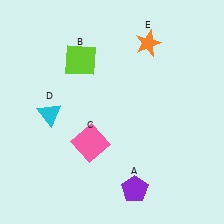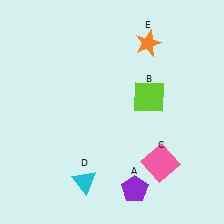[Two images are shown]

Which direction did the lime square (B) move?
The lime square (B) moved right.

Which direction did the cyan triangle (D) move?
The cyan triangle (D) moved down.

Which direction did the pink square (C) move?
The pink square (C) moved right.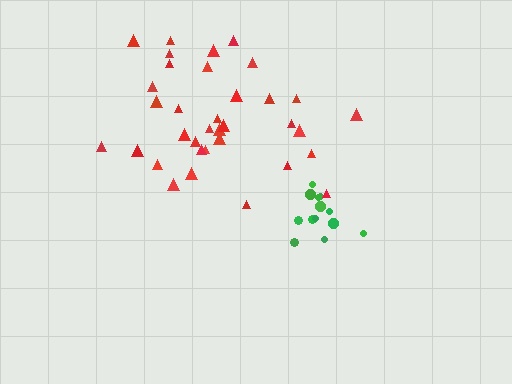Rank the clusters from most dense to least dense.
green, red.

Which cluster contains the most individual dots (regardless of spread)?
Red (35).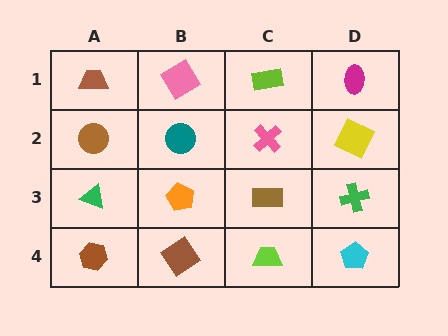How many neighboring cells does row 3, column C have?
4.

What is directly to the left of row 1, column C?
A pink diamond.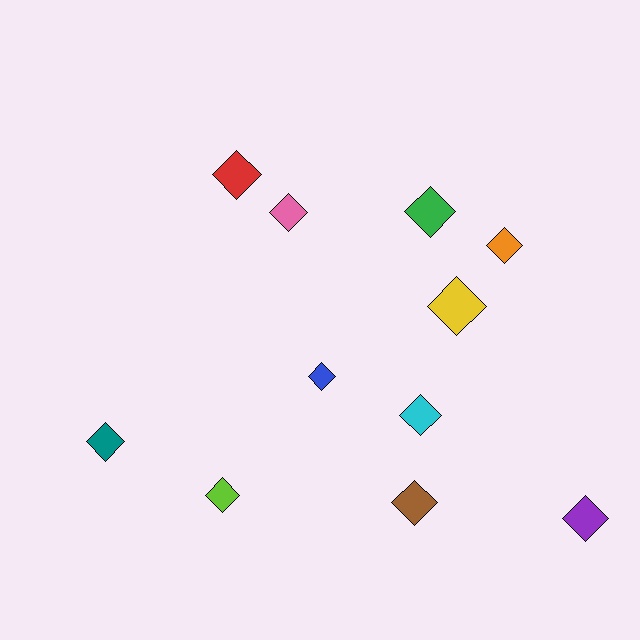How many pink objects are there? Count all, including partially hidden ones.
There is 1 pink object.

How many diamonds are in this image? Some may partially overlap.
There are 11 diamonds.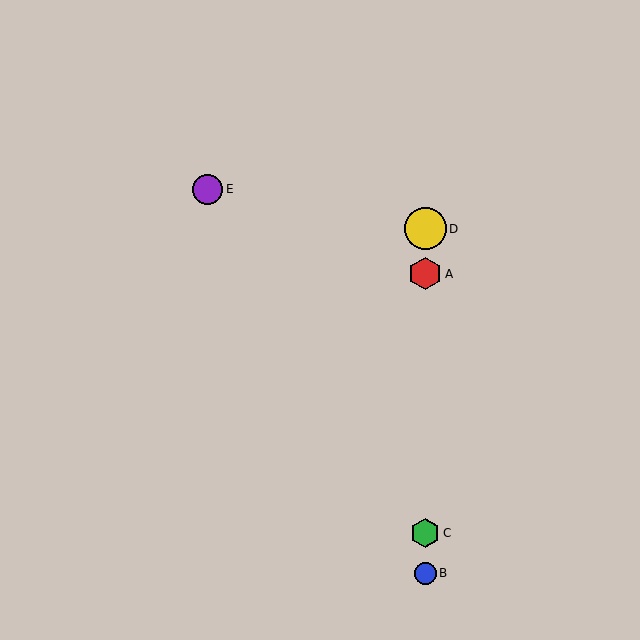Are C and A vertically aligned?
Yes, both are at x≈425.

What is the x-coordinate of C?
Object C is at x≈425.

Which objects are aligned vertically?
Objects A, B, C, D are aligned vertically.